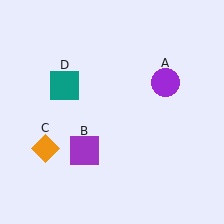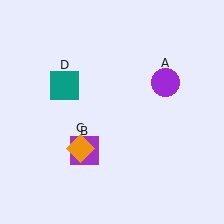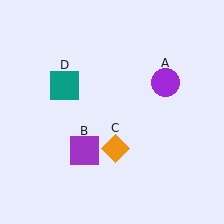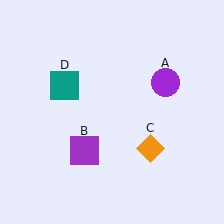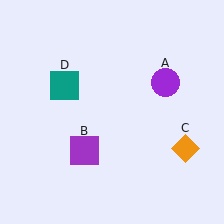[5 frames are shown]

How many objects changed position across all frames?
1 object changed position: orange diamond (object C).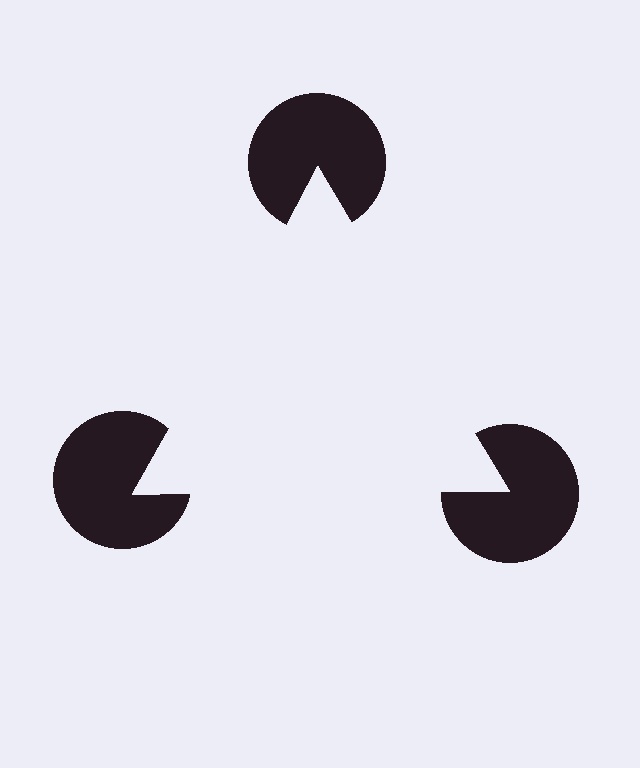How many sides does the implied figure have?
3 sides.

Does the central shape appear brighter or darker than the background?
It typically appears slightly brighter than the background, even though no actual brightness change is drawn.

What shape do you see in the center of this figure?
An illusory triangle — its edges are inferred from the aligned wedge cuts in the pac-man discs, not physically drawn.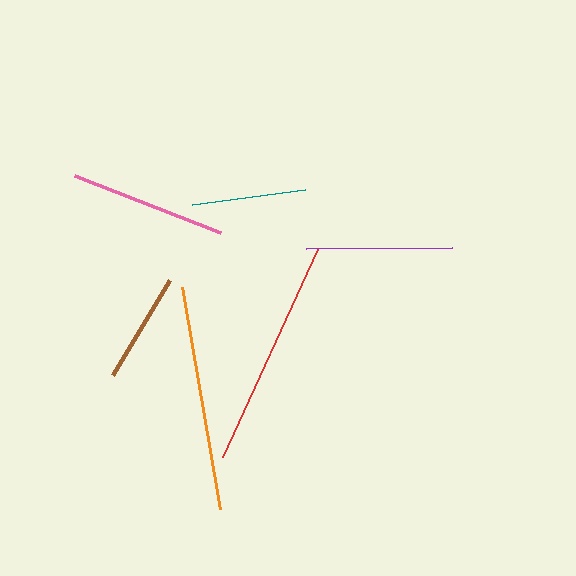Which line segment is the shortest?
The brown line is the shortest at approximately 111 pixels.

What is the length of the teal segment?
The teal segment is approximately 114 pixels long.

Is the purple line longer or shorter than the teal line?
The purple line is longer than the teal line.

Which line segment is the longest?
The red line is the longest at approximately 229 pixels.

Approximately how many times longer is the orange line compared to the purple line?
The orange line is approximately 1.5 times the length of the purple line.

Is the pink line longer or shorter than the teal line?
The pink line is longer than the teal line.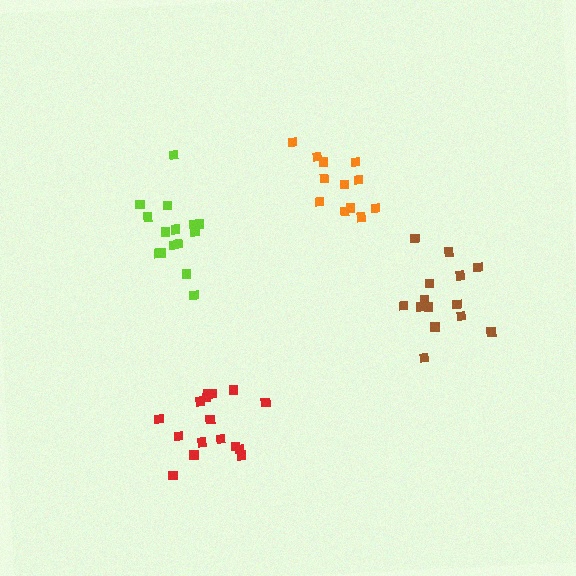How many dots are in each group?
Group 1: 16 dots, Group 2: 15 dots, Group 3: 15 dots, Group 4: 12 dots (58 total).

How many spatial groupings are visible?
There are 4 spatial groupings.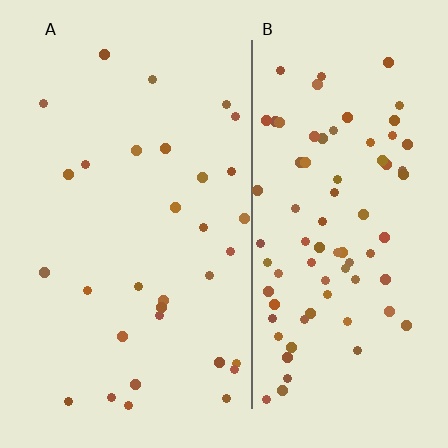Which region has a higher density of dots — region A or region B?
B (the right).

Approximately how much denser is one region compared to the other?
Approximately 2.6× — region B over region A.